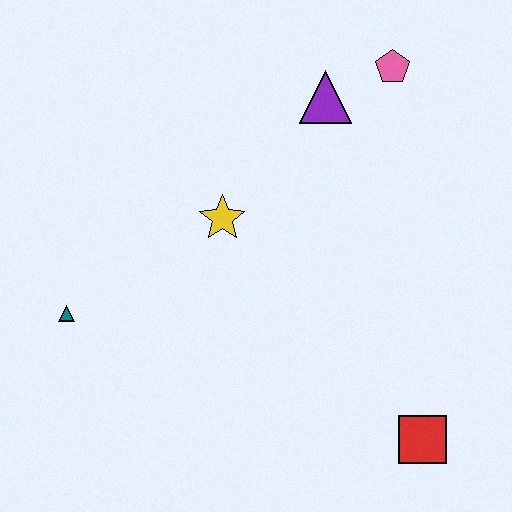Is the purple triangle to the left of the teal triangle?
No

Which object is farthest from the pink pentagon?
The teal triangle is farthest from the pink pentagon.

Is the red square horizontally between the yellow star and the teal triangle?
No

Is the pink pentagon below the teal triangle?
No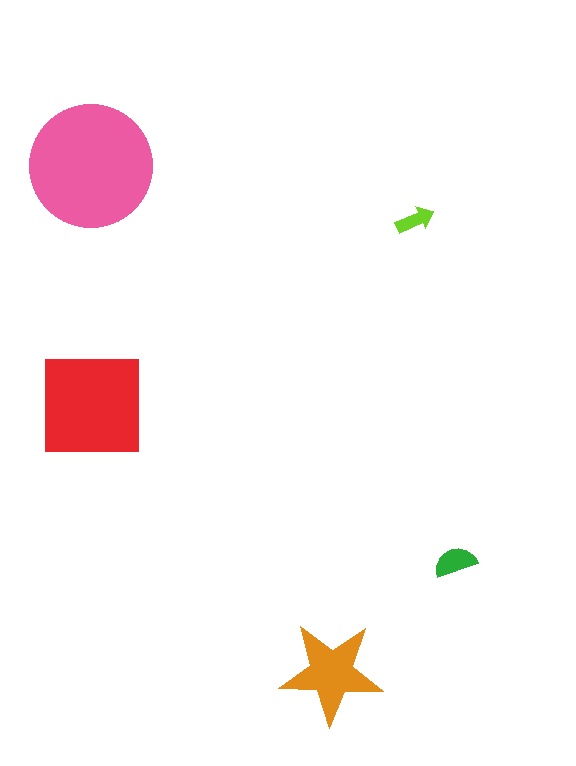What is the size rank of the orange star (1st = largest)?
3rd.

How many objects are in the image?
There are 5 objects in the image.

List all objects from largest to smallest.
The pink circle, the red square, the orange star, the green semicircle, the lime arrow.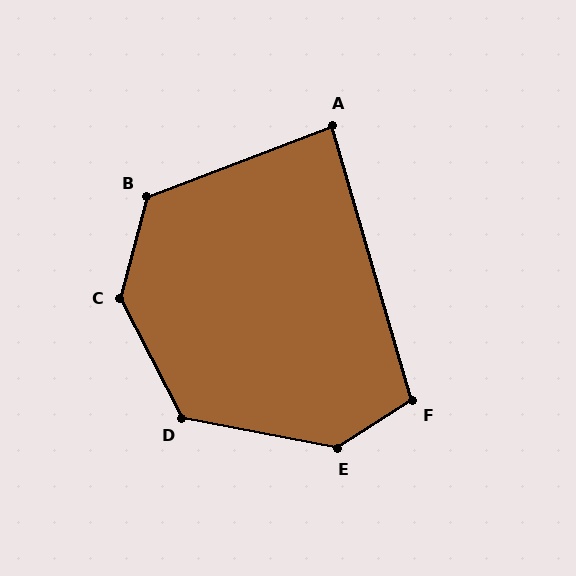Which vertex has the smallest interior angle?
A, at approximately 85 degrees.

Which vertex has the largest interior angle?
C, at approximately 138 degrees.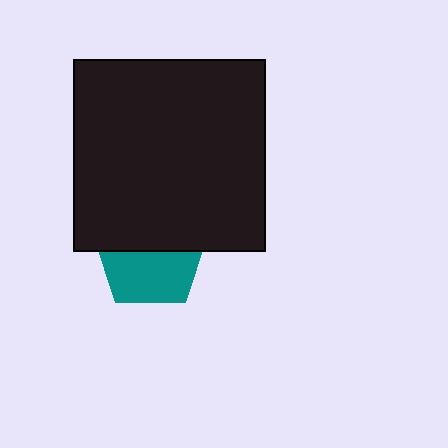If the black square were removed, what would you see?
You would see the complete teal pentagon.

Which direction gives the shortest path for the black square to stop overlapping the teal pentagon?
Moving up gives the shortest separation.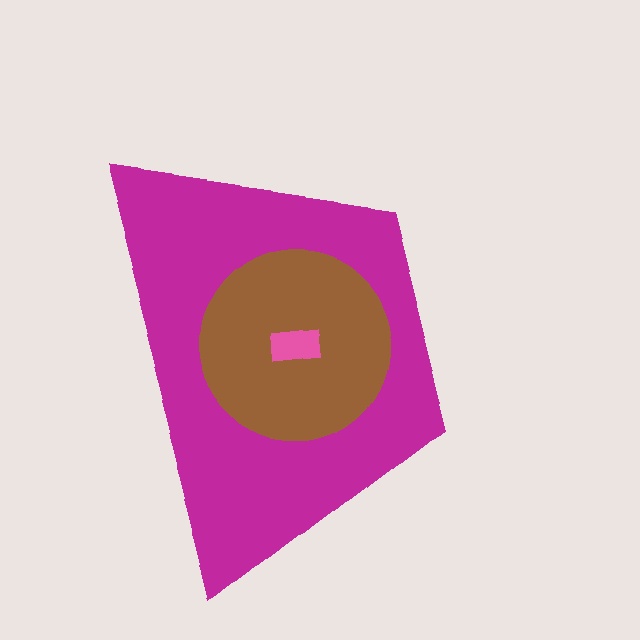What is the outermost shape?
The magenta trapezoid.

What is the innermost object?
The pink rectangle.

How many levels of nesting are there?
3.